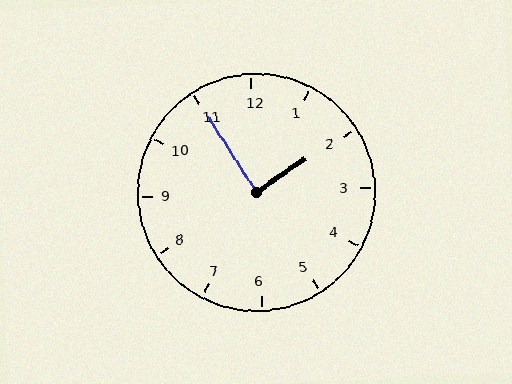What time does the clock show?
1:55.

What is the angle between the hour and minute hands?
Approximately 88 degrees.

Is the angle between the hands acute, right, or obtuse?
It is right.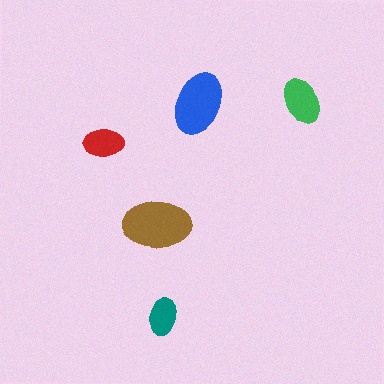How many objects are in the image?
There are 5 objects in the image.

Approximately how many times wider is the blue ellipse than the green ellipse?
About 1.5 times wider.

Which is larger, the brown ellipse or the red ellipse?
The brown one.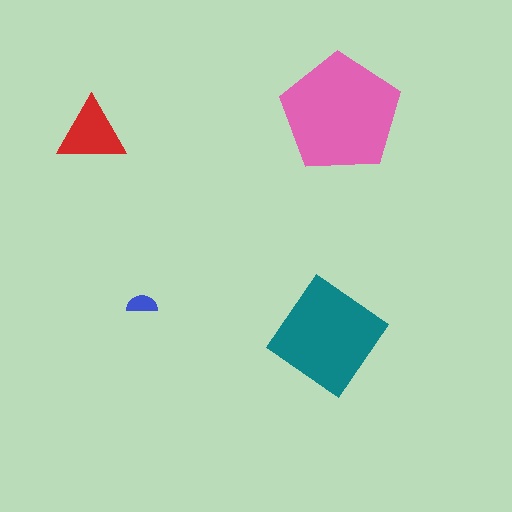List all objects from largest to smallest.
The pink pentagon, the teal diamond, the red triangle, the blue semicircle.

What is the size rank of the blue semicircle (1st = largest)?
4th.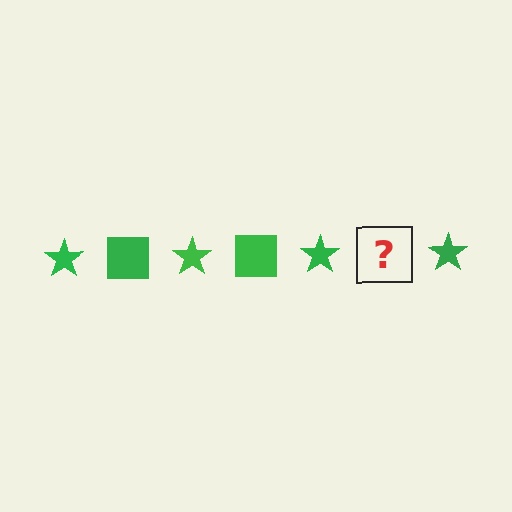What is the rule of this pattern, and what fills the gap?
The rule is that the pattern cycles through star, square shapes in green. The gap should be filled with a green square.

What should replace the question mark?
The question mark should be replaced with a green square.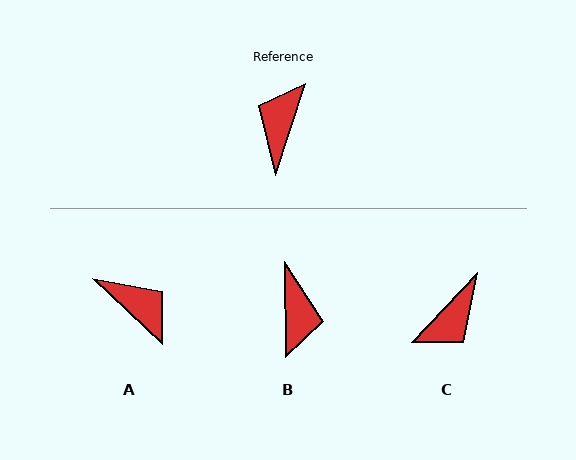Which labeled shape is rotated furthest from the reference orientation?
B, about 161 degrees away.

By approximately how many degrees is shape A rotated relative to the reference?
Approximately 115 degrees clockwise.